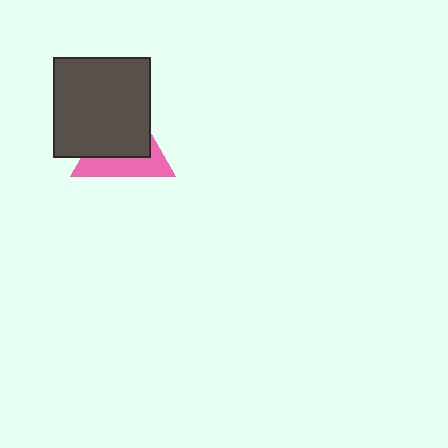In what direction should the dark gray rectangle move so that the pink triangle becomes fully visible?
The dark gray rectangle should move toward the upper-left. That is the shortest direction to clear the overlap and leave the pink triangle fully visible.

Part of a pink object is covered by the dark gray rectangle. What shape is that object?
It is a triangle.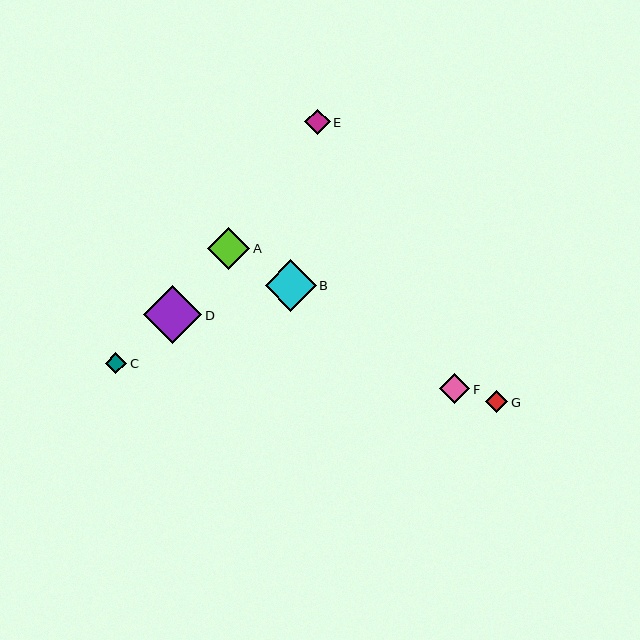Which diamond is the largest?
Diamond D is the largest with a size of approximately 58 pixels.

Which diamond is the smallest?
Diamond C is the smallest with a size of approximately 21 pixels.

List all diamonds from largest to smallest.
From largest to smallest: D, B, A, F, E, G, C.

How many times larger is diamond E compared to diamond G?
Diamond E is approximately 1.1 times the size of diamond G.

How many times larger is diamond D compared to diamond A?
Diamond D is approximately 1.4 times the size of diamond A.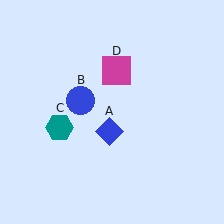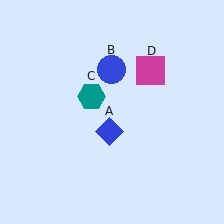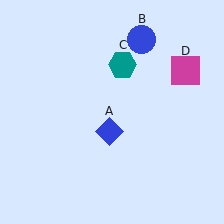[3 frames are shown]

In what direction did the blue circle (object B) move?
The blue circle (object B) moved up and to the right.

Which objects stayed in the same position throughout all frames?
Blue diamond (object A) remained stationary.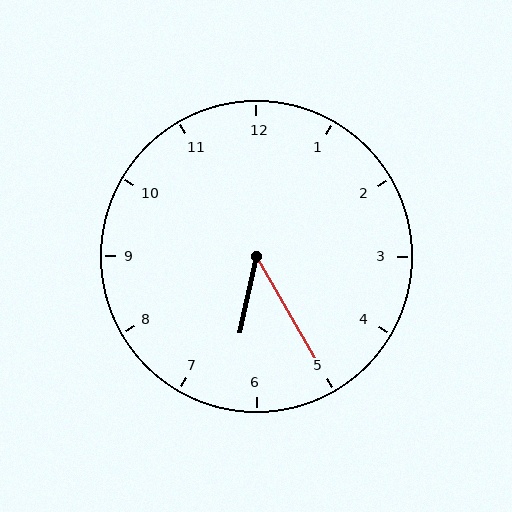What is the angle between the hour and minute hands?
Approximately 42 degrees.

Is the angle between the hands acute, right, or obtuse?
It is acute.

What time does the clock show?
6:25.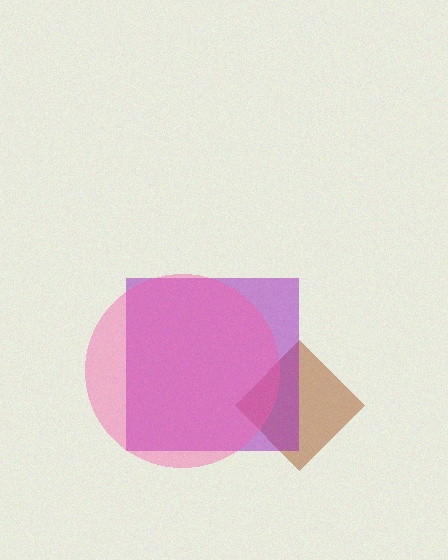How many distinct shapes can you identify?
There are 3 distinct shapes: a brown diamond, a purple square, a pink circle.